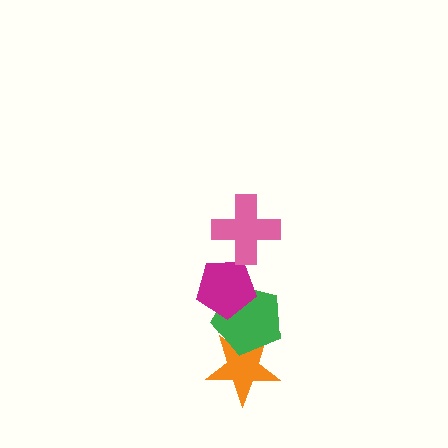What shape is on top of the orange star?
The green pentagon is on top of the orange star.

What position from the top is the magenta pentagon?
The magenta pentagon is 2nd from the top.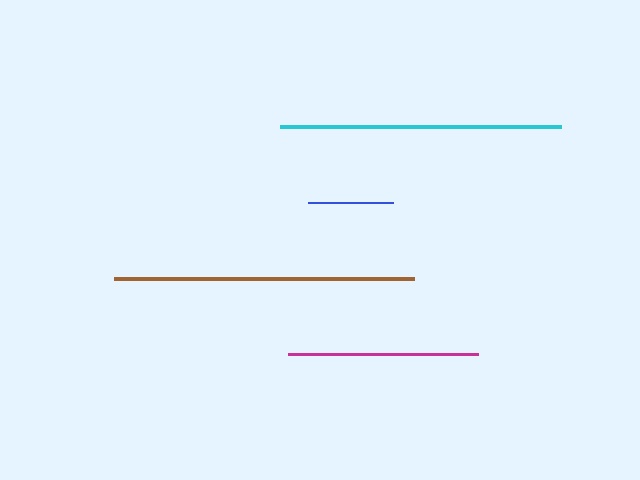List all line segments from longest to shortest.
From longest to shortest: brown, cyan, magenta, blue.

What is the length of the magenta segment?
The magenta segment is approximately 190 pixels long.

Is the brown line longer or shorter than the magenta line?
The brown line is longer than the magenta line.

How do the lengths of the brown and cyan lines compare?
The brown and cyan lines are approximately the same length.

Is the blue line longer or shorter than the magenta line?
The magenta line is longer than the blue line.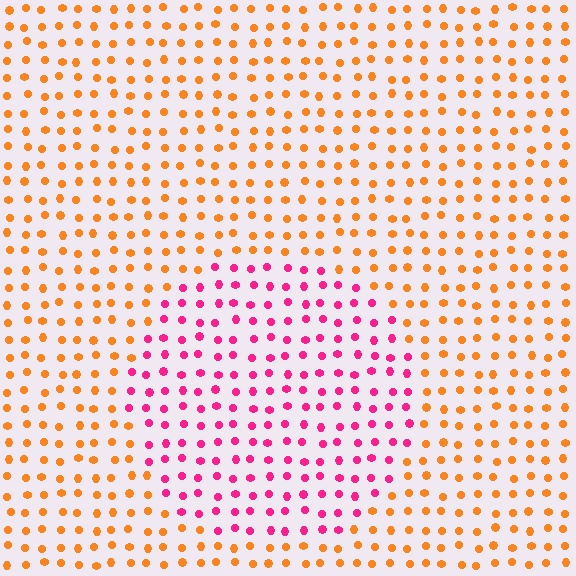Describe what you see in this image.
The image is filled with small orange elements in a uniform arrangement. A circle-shaped region is visible where the elements are tinted to a slightly different hue, forming a subtle color boundary.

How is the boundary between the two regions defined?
The boundary is defined purely by a slight shift in hue (about 58 degrees). Spacing, size, and orientation are identical on both sides.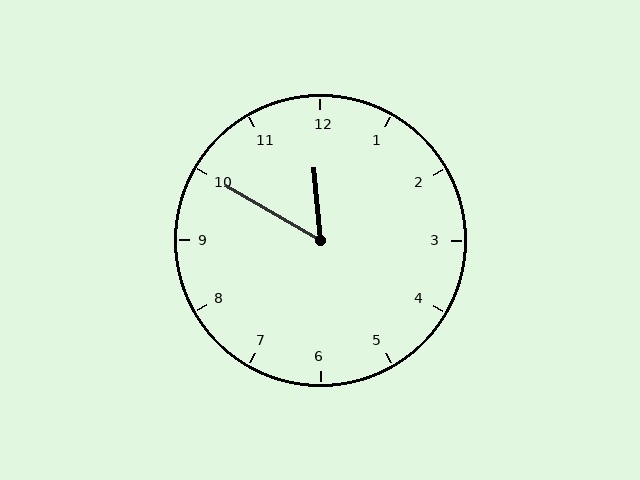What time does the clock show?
11:50.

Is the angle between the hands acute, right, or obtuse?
It is acute.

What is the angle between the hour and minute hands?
Approximately 55 degrees.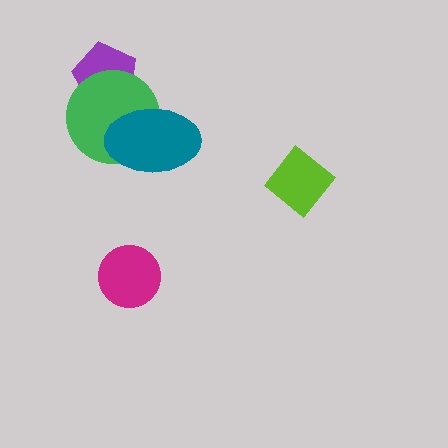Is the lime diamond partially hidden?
No, no other shape covers it.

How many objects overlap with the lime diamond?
0 objects overlap with the lime diamond.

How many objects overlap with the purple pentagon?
1 object overlaps with the purple pentagon.